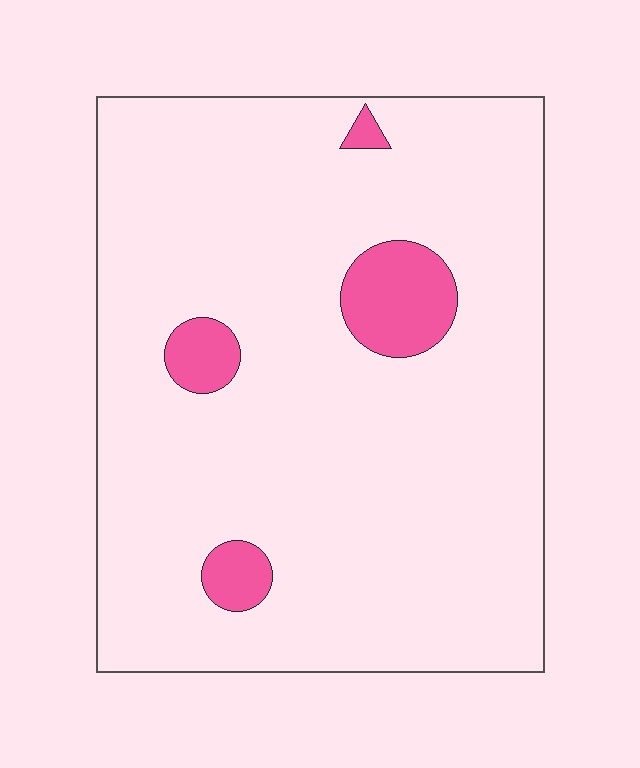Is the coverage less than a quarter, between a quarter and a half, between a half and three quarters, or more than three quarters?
Less than a quarter.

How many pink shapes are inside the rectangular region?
4.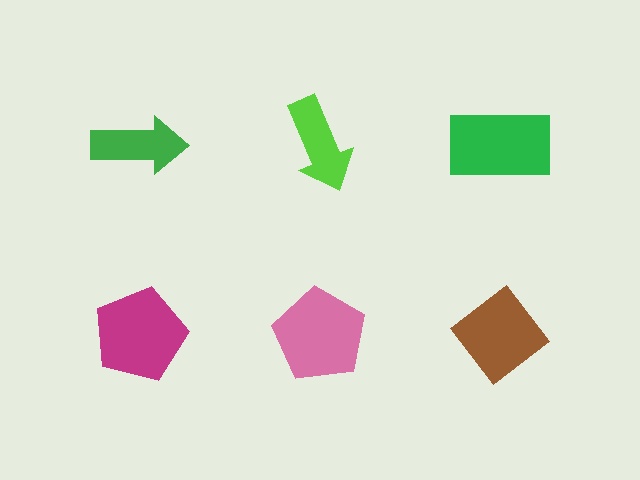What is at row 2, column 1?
A magenta pentagon.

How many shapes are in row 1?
3 shapes.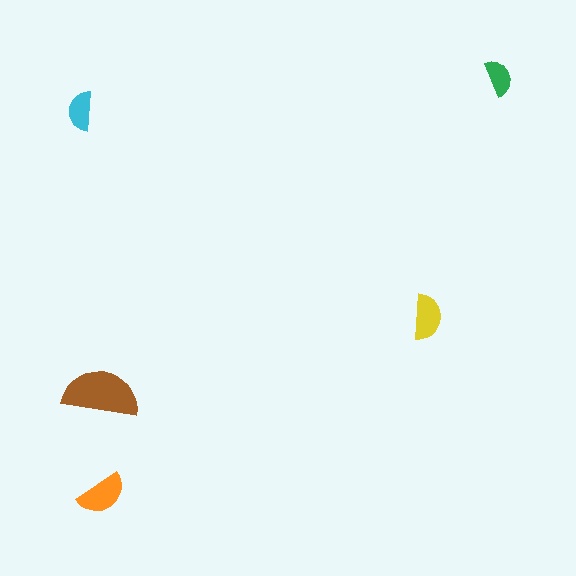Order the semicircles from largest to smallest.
the brown one, the orange one, the yellow one, the cyan one, the green one.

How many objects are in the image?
There are 5 objects in the image.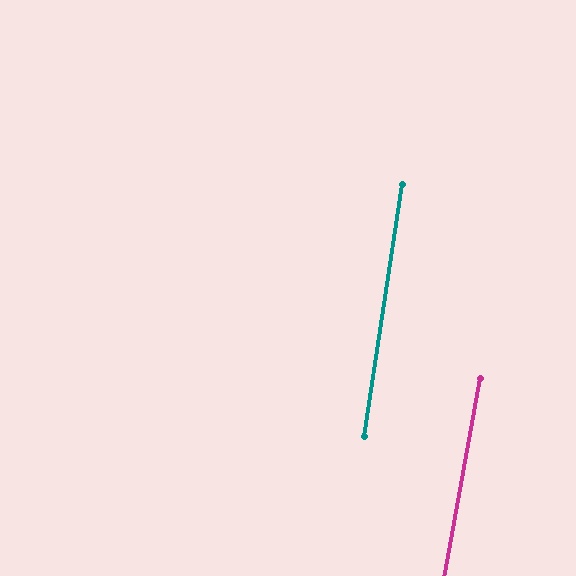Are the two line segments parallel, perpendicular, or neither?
Parallel — their directions differ by only 1.7°.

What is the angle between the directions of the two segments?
Approximately 2 degrees.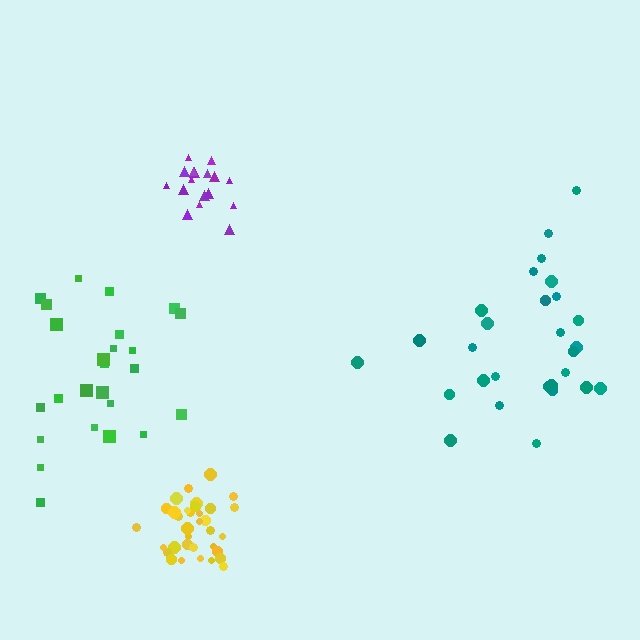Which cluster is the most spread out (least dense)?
Teal.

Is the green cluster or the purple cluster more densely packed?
Purple.